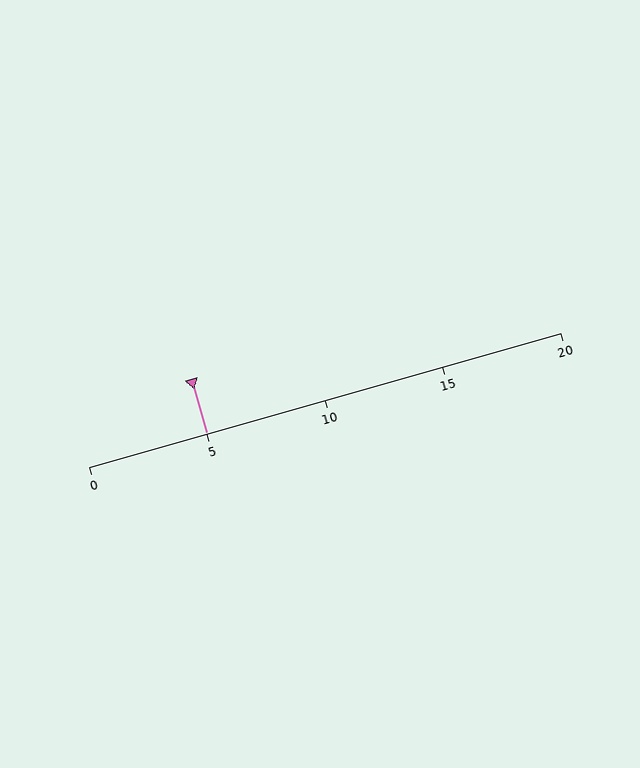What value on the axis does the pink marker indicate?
The marker indicates approximately 5.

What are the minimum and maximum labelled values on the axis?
The axis runs from 0 to 20.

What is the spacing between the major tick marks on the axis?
The major ticks are spaced 5 apart.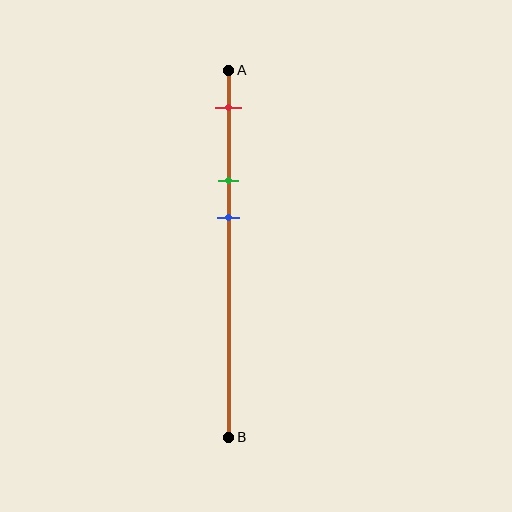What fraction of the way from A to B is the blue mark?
The blue mark is approximately 40% (0.4) of the way from A to B.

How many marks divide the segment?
There are 3 marks dividing the segment.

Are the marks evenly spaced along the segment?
Yes, the marks are approximately evenly spaced.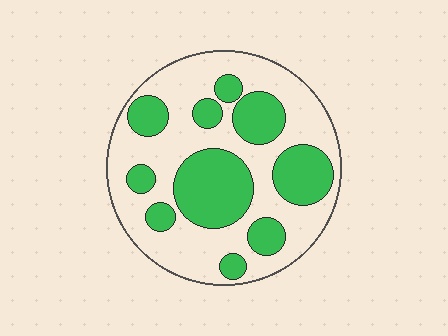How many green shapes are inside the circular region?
10.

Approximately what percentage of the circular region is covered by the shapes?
Approximately 40%.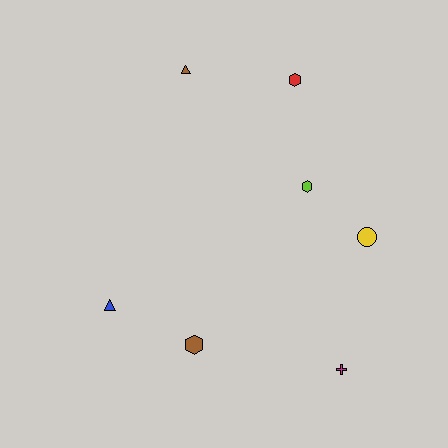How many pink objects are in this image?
There are no pink objects.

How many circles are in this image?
There is 1 circle.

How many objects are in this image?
There are 7 objects.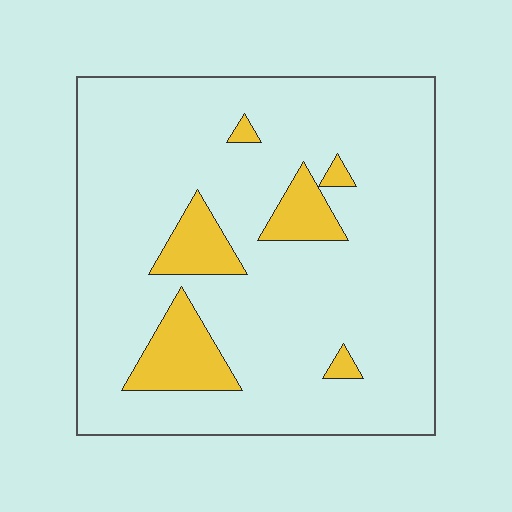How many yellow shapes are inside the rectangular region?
6.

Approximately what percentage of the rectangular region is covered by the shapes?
Approximately 15%.